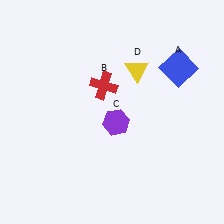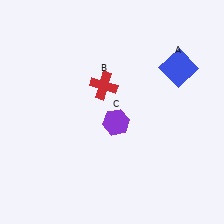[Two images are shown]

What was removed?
The yellow triangle (D) was removed in Image 2.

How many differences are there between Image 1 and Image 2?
There is 1 difference between the two images.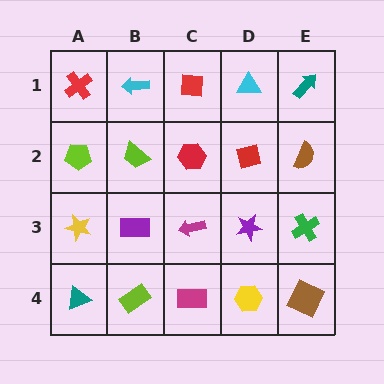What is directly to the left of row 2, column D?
A red hexagon.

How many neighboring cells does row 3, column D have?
4.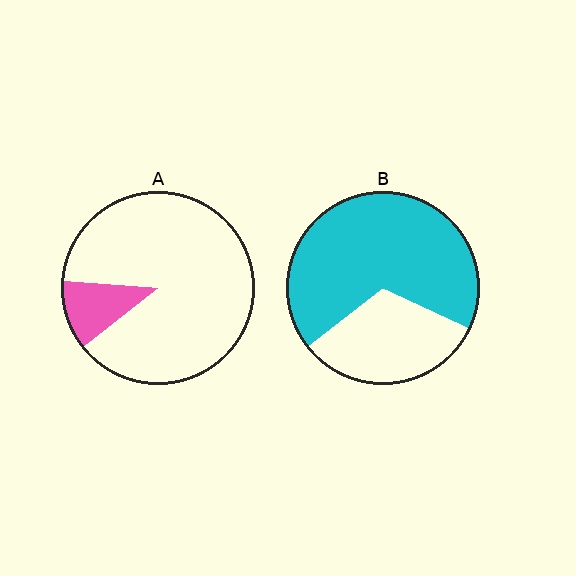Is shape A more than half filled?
No.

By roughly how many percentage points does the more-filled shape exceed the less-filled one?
By roughly 55 percentage points (B over A).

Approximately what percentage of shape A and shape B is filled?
A is approximately 10% and B is approximately 70%.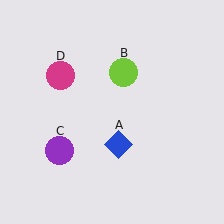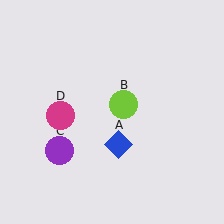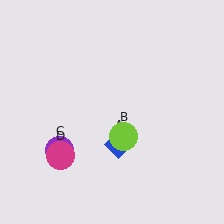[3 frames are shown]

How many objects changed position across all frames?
2 objects changed position: lime circle (object B), magenta circle (object D).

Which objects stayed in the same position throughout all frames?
Blue diamond (object A) and purple circle (object C) remained stationary.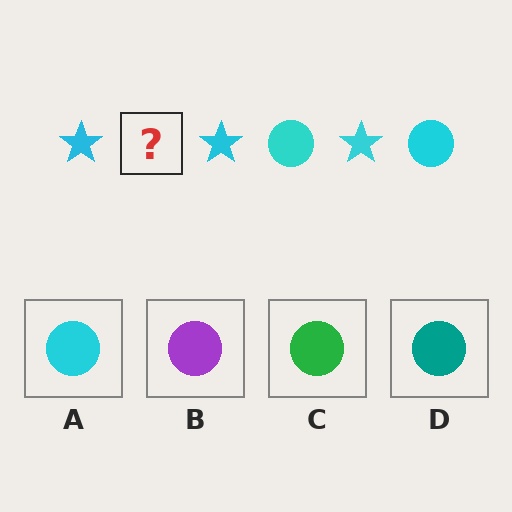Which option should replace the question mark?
Option A.